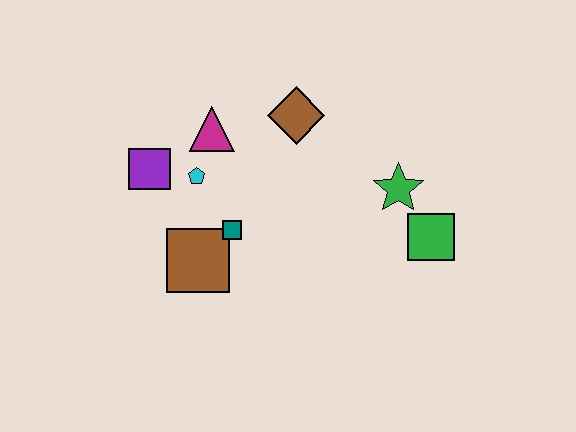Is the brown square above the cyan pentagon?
No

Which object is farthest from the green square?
The purple square is farthest from the green square.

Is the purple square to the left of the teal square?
Yes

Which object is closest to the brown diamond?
The magenta triangle is closest to the brown diamond.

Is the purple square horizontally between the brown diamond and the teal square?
No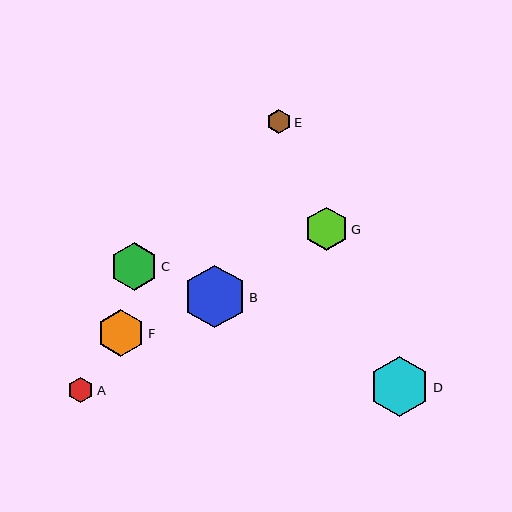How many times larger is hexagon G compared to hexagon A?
Hexagon G is approximately 1.7 times the size of hexagon A.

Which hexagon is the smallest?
Hexagon E is the smallest with a size of approximately 24 pixels.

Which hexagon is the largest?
Hexagon B is the largest with a size of approximately 63 pixels.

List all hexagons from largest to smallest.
From largest to smallest: B, D, C, F, G, A, E.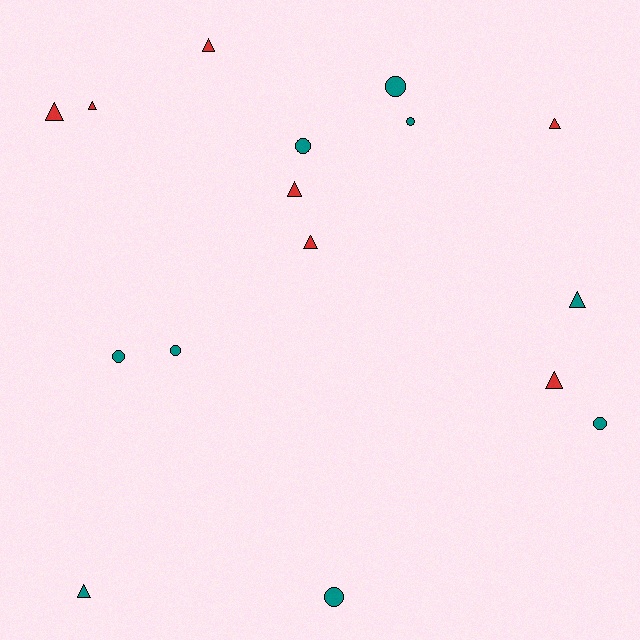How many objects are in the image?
There are 16 objects.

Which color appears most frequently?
Teal, with 9 objects.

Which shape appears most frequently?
Triangle, with 9 objects.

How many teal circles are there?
There are 7 teal circles.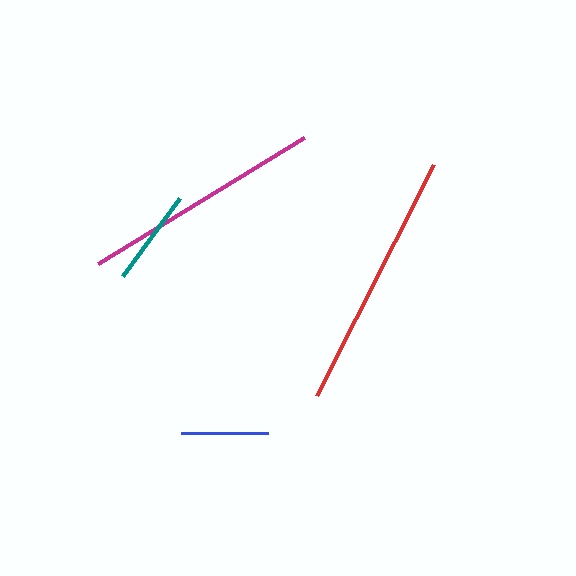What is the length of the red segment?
The red segment is approximately 259 pixels long.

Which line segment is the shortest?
The blue line is the shortest at approximately 87 pixels.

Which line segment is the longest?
The red line is the longest at approximately 259 pixels.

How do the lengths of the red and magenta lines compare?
The red and magenta lines are approximately the same length.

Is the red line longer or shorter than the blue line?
The red line is longer than the blue line.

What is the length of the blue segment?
The blue segment is approximately 87 pixels long.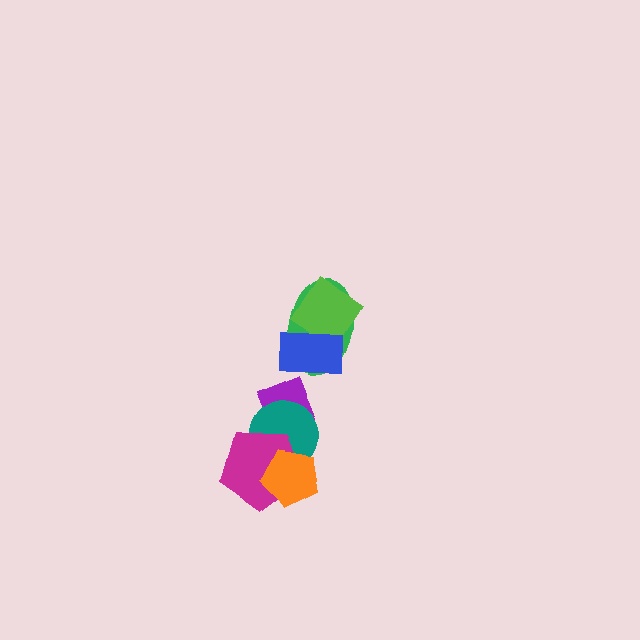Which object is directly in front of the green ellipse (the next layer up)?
The lime diamond is directly in front of the green ellipse.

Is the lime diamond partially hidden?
Yes, it is partially covered by another shape.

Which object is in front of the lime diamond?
The blue rectangle is in front of the lime diamond.